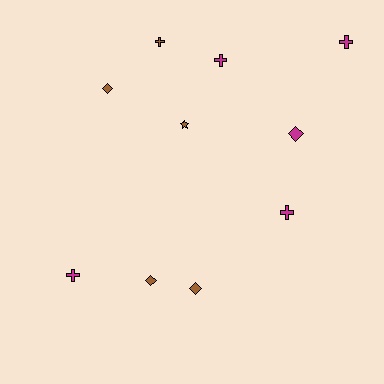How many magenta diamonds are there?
There is 1 magenta diamond.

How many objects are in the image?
There are 10 objects.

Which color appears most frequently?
Brown, with 5 objects.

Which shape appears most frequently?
Cross, with 5 objects.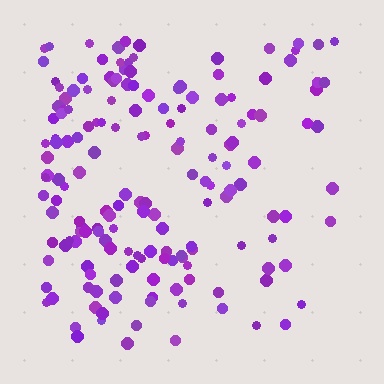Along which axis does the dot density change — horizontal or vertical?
Horizontal.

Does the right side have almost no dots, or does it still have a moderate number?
Still a moderate number, just noticeably fewer than the left.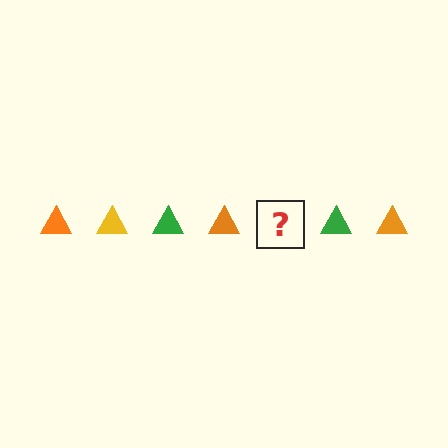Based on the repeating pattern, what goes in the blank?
The blank should be a yellow triangle.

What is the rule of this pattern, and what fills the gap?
The rule is that the pattern cycles through orange, yellow, green triangles. The gap should be filled with a yellow triangle.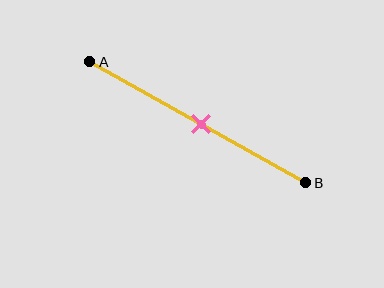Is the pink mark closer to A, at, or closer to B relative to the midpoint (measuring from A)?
The pink mark is approximately at the midpoint of segment AB.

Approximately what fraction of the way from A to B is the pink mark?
The pink mark is approximately 50% of the way from A to B.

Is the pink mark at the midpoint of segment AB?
Yes, the mark is approximately at the midpoint.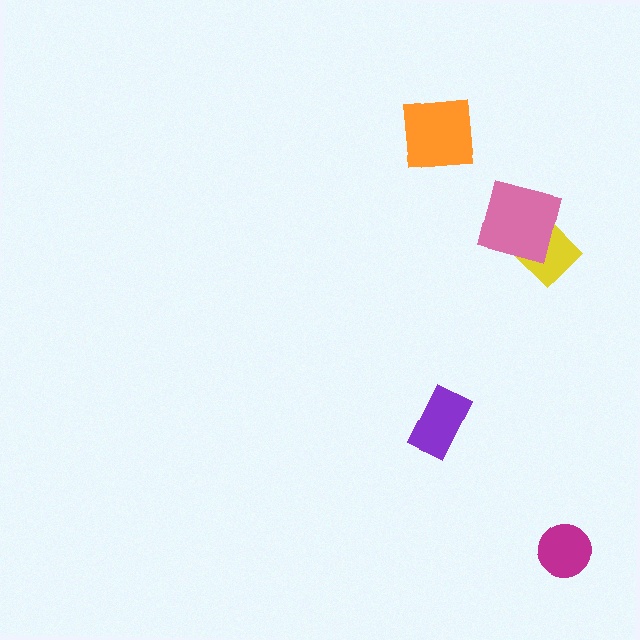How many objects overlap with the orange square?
0 objects overlap with the orange square.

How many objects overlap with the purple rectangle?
0 objects overlap with the purple rectangle.